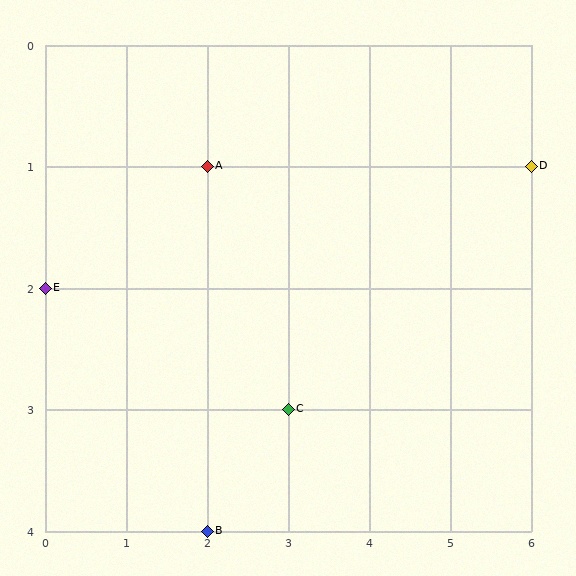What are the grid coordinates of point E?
Point E is at grid coordinates (0, 2).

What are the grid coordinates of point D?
Point D is at grid coordinates (6, 1).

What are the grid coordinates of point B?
Point B is at grid coordinates (2, 4).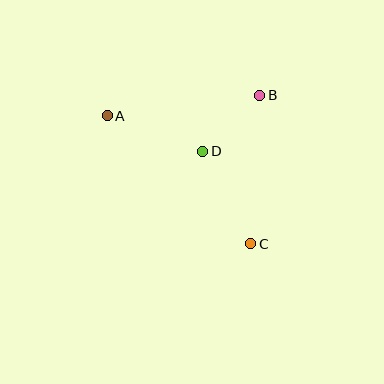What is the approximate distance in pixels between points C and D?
The distance between C and D is approximately 104 pixels.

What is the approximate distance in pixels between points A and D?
The distance between A and D is approximately 102 pixels.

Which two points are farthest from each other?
Points A and C are farthest from each other.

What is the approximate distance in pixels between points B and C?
The distance between B and C is approximately 149 pixels.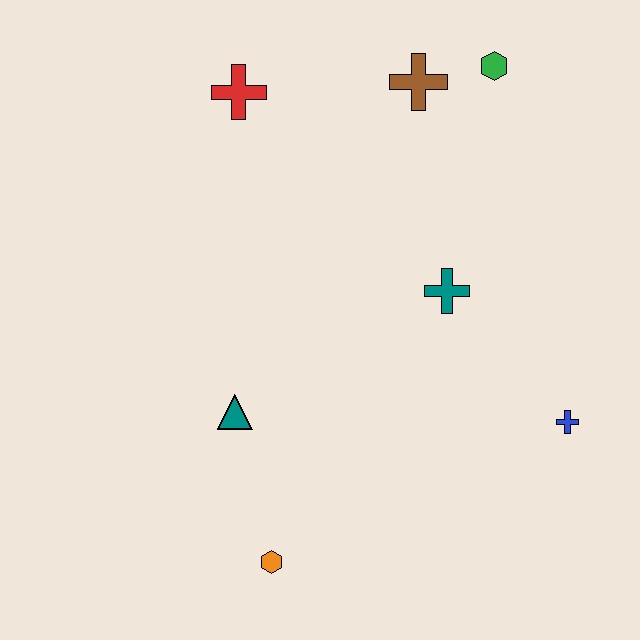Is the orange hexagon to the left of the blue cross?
Yes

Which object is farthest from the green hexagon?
The orange hexagon is farthest from the green hexagon.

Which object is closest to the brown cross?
The green hexagon is closest to the brown cross.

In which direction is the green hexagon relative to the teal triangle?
The green hexagon is above the teal triangle.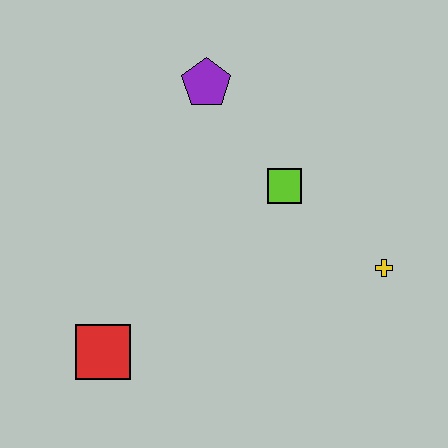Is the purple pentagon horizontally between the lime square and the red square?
Yes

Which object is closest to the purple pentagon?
The lime square is closest to the purple pentagon.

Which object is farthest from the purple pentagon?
The red square is farthest from the purple pentagon.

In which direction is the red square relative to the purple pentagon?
The red square is below the purple pentagon.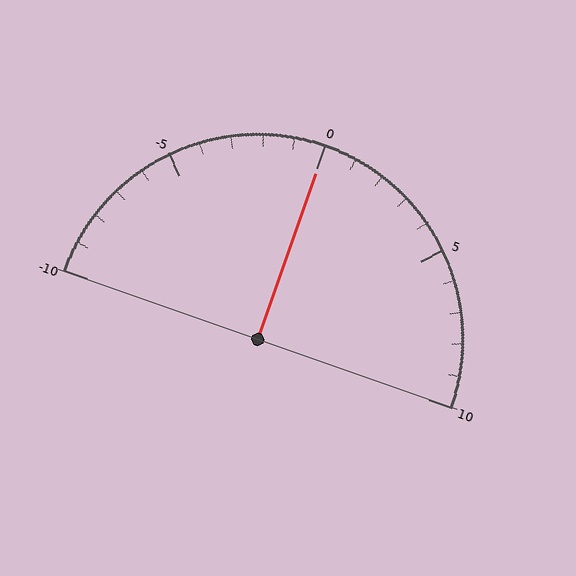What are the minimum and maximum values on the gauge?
The gauge ranges from -10 to 10.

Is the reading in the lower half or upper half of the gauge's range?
The reading is in the upper half of the range (-10 to 10).